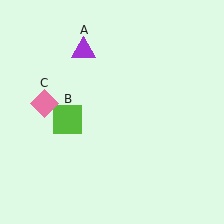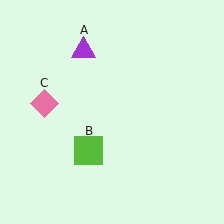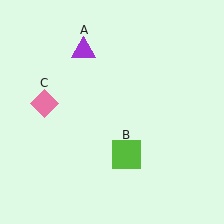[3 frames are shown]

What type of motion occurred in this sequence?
The lime square (object B) rotated counterclockwise around the center of the scene.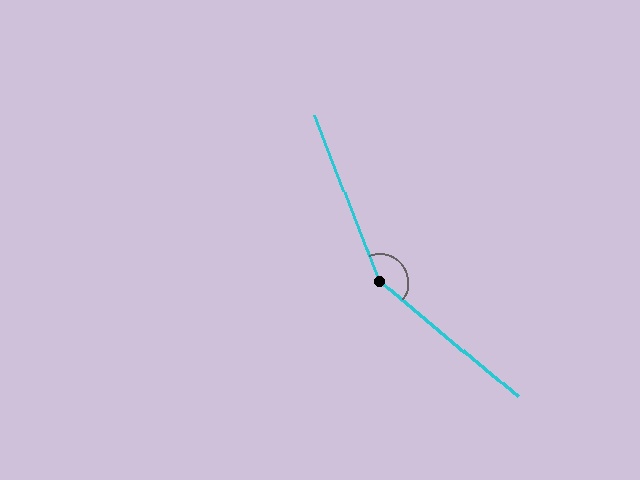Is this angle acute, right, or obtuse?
It is obtuse.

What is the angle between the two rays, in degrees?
Approximately 151 degrees.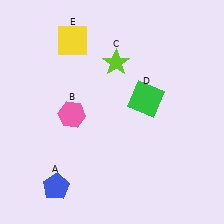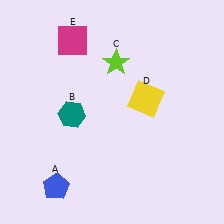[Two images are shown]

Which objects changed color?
B changed from pink to teal. D changed from green to yellow. E changed from yellow to magenta.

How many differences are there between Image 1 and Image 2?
There are 3 differences between the two images.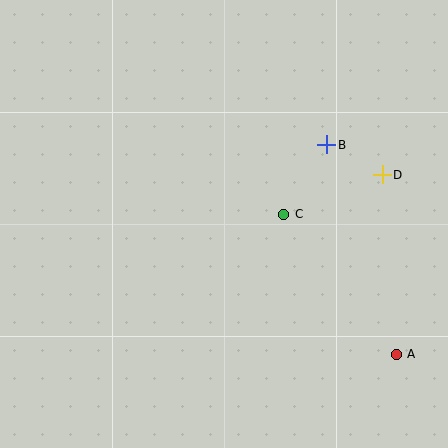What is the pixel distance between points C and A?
The distance between C and A is 180 pixels.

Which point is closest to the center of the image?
Point C at (284, 214) is closest to the center.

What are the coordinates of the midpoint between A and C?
The midpoint between A and C is at (340, 284).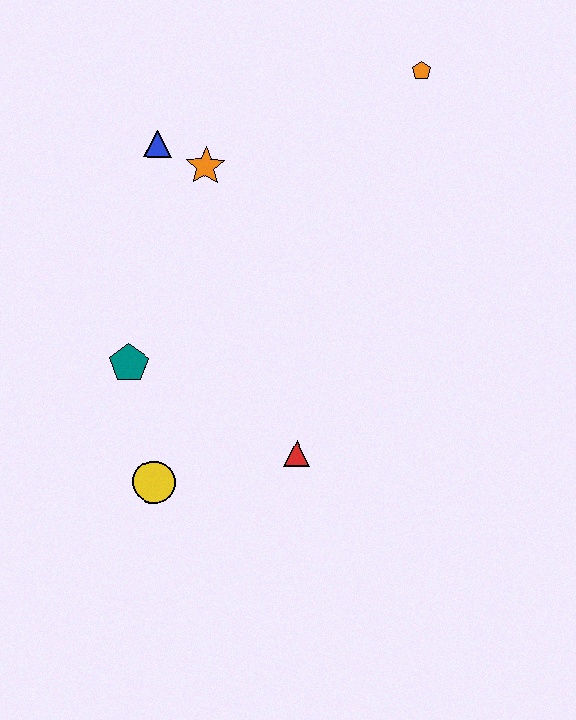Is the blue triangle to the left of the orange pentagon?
Yes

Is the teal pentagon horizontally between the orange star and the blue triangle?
No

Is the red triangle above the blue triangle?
No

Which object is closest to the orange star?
The blue triangle is closest to the orange star.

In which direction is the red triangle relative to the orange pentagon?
The red triangle is below the orange pentagon.